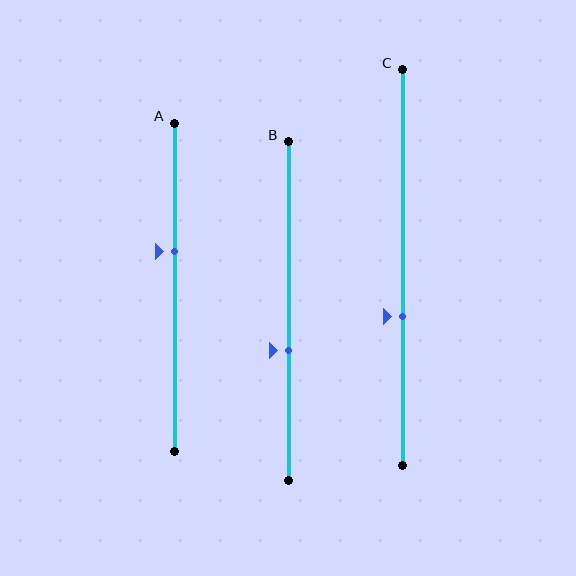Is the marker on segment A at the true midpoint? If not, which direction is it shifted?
No, the marker on segment A is shifted upward by about 11% of the segment length.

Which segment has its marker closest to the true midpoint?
Segment A has its marker closest to the true midpoint.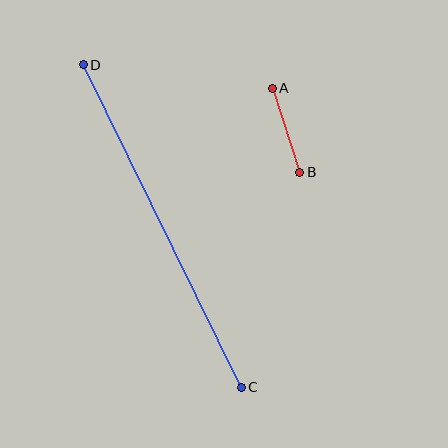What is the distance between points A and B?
The distance is approximately 88 pixels.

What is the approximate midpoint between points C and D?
The midpoint is at approximately (162, 226) pixels.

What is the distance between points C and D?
The distance is approximately 359 pixels.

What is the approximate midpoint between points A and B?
The midpoint is at approximately (286, 130) pixels.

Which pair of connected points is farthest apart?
Points C and D are farthest apart.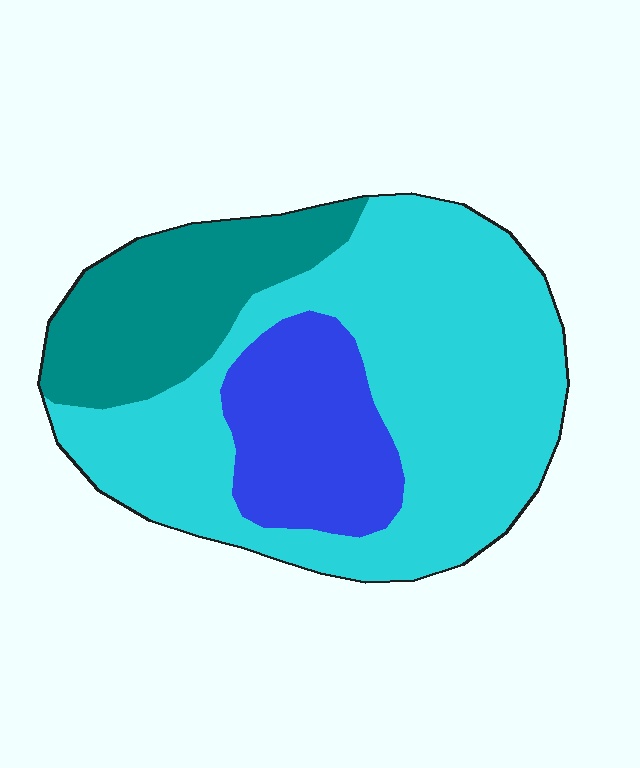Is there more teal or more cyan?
Cyan.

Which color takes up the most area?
Cyan, at roughly 60%.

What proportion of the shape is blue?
Blue takes up about one fifth (1/5) of the shape.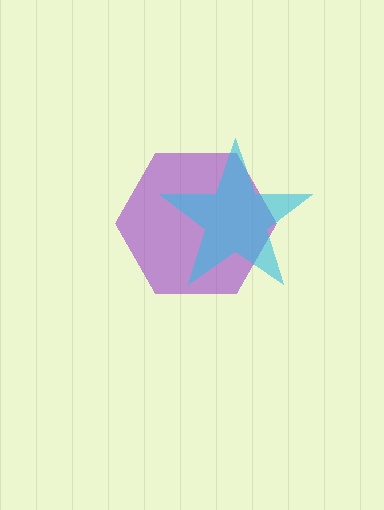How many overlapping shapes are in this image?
There are 2 overlapping shapes in the image.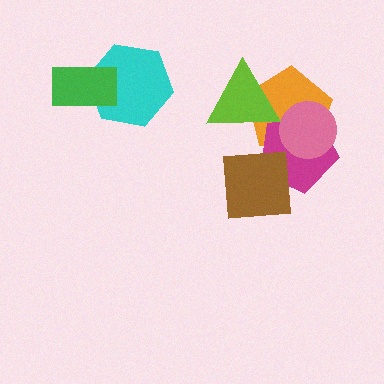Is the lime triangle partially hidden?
No, no other shape covers it.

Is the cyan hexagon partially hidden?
Yes, it is partially covered by another shape.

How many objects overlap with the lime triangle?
2 objects overlap with the lime triangle.